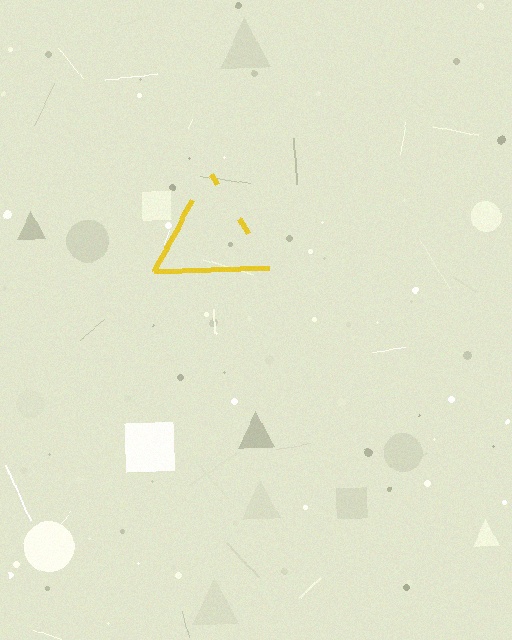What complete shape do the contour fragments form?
The contour fragments form a triangle.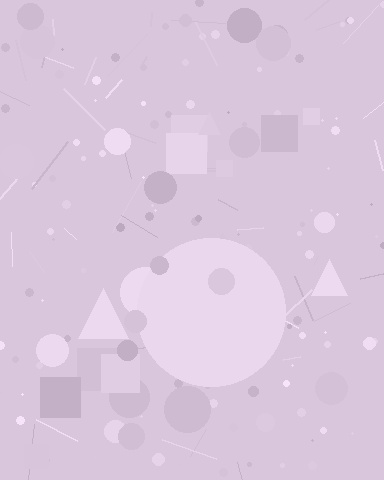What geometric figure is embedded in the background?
A circle is embedded in the background.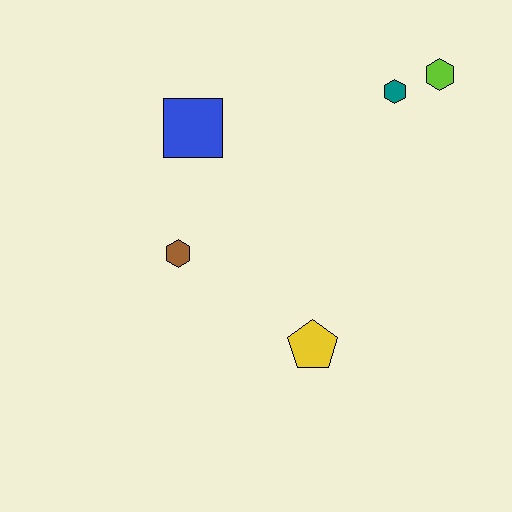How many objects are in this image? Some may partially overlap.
There are 5 objects.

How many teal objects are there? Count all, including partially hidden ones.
There is 1 teal object.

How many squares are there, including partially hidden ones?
There is 1 square.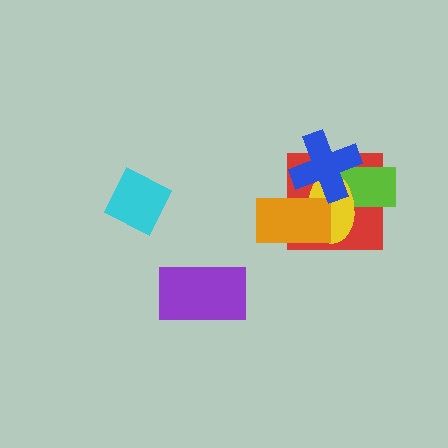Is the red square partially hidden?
Yes, it is partially covered by another shape.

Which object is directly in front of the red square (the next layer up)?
The lime rectangle is directly in front of the red square.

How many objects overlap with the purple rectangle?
0 objects overlap with the purple rectangle.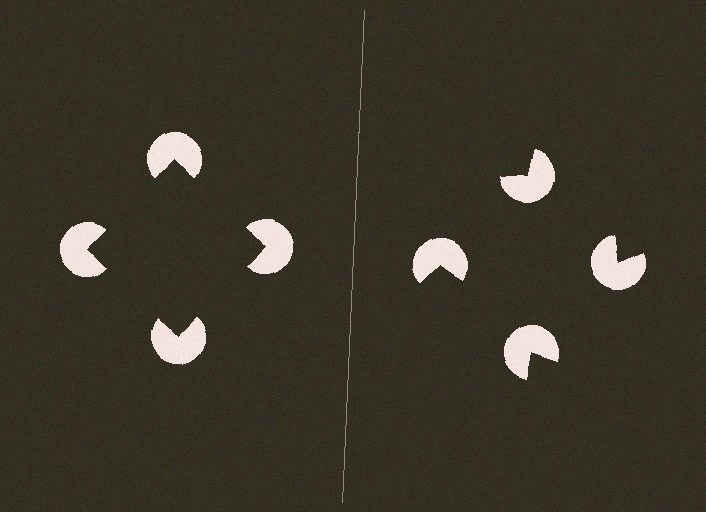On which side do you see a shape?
An illusory square appears on the left side. On the right side the wedge cuts are rotated, so no coherent shape forms.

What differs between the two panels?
The pac-man discs are positioned identically on both sides; only the wedge orientations differ. On the left they align to a square; on the right they are misaligned.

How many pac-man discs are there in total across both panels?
8 — 4 on each side.